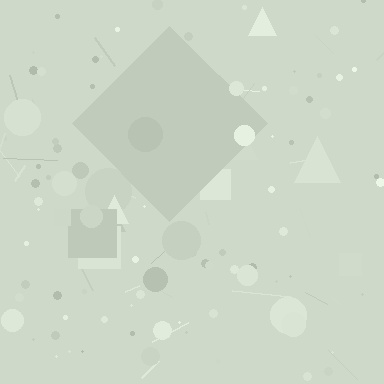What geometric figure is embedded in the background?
A diamond is embedded in the background.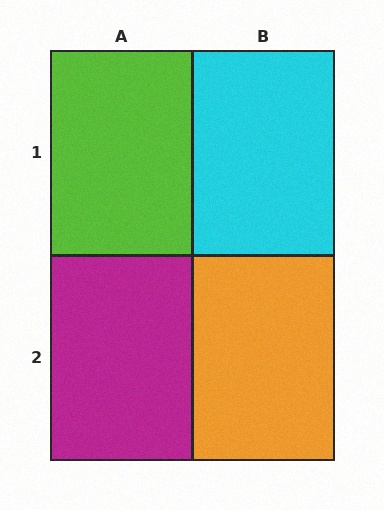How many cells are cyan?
1 cell is cyan.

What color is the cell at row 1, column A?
Lime.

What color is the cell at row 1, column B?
Cyan.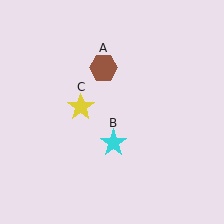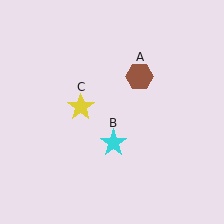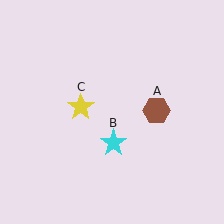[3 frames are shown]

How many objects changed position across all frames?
1 object changed position: brown hexagon (object A).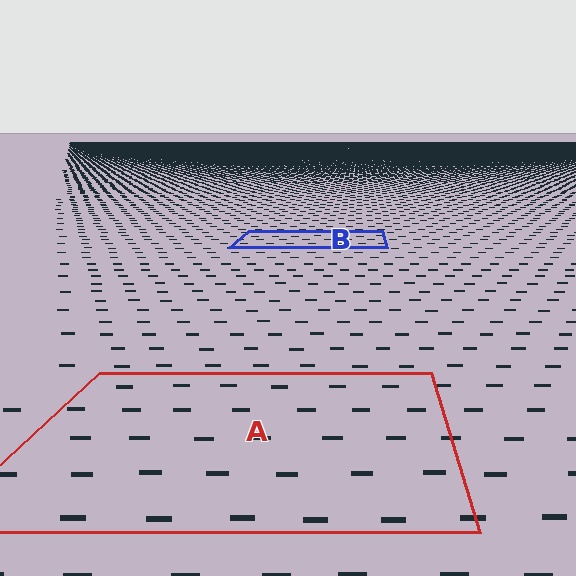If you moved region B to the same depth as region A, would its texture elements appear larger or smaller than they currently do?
They would appear larger. At a closer depth, the same texture elements are projected at a bigger on-screen size.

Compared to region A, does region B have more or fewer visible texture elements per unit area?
Region B has more texture elements per unit area — they are packed more densely because it is farther away.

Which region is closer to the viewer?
Region A is closer. The texture elements there are larger and more spread out.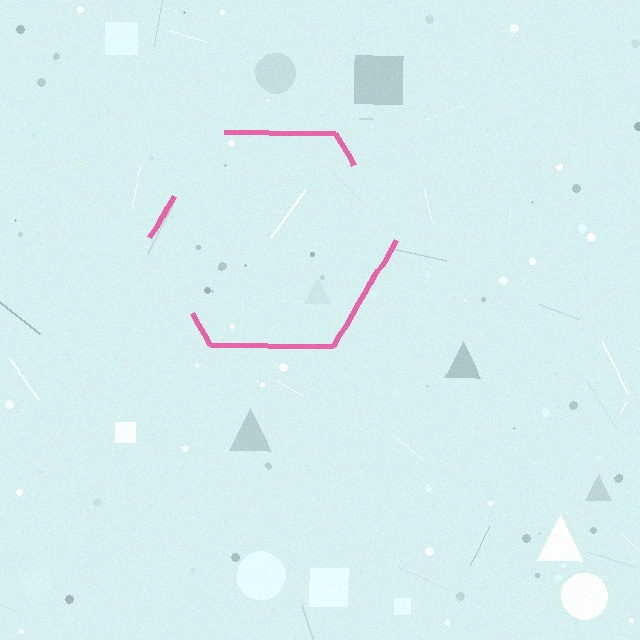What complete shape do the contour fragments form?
The contour fragments form a hexagon.